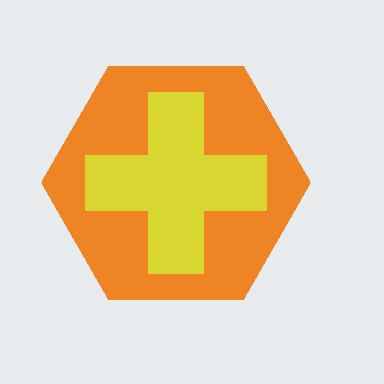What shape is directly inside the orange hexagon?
The yellow cross.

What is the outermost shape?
The orange hexagon.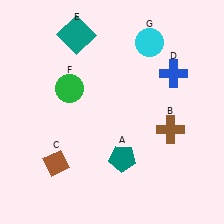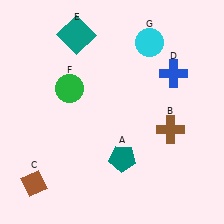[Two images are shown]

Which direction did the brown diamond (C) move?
The brown diamond (C) moved left.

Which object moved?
The brown diamond (C) moved left.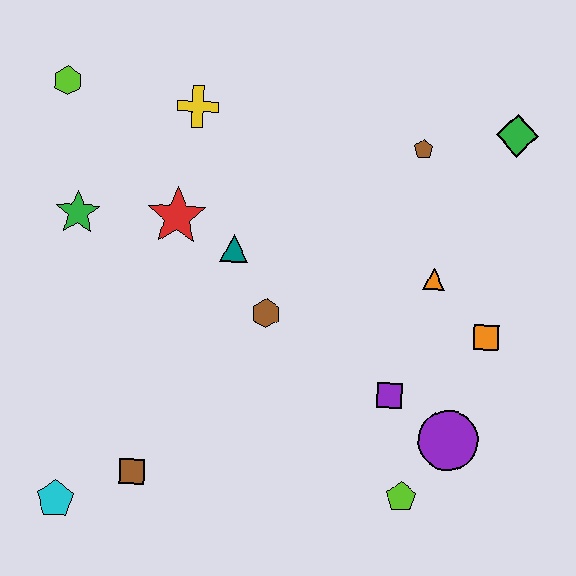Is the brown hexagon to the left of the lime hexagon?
No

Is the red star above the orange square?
Yes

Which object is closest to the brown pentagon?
The green diamond is closest to the brown pentagon.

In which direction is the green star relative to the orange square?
The green star is to the left of the orange square.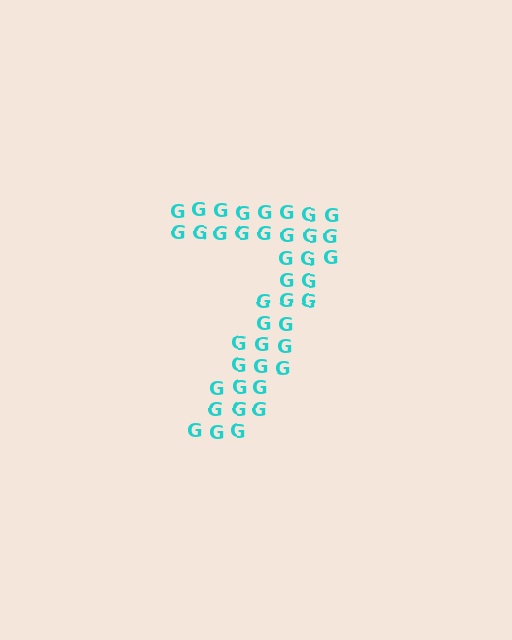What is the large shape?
The large shape is the digit 7.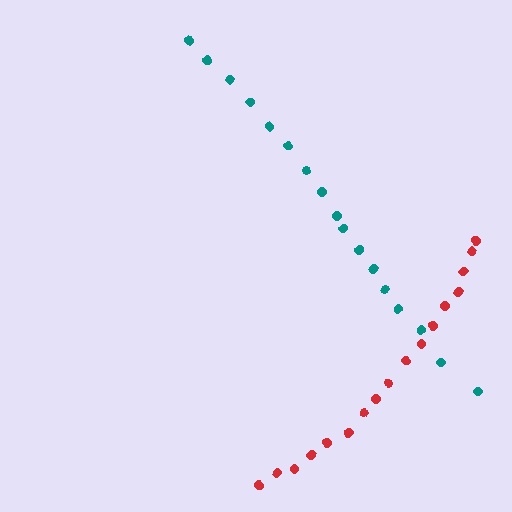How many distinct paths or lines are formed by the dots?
There are 2 distinct paths.